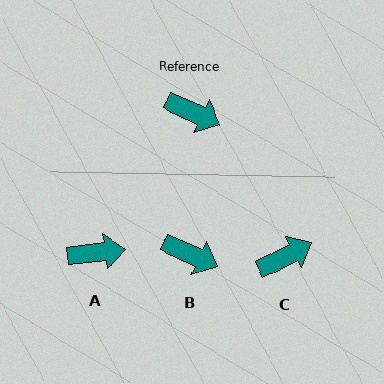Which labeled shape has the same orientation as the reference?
B.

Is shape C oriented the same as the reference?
No, it is off by about 52 degrees.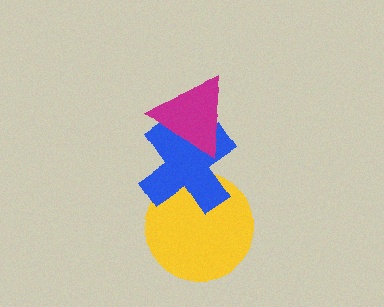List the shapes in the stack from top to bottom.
From top to bottom: the magenta triangle, the blue cross, the yellow circle.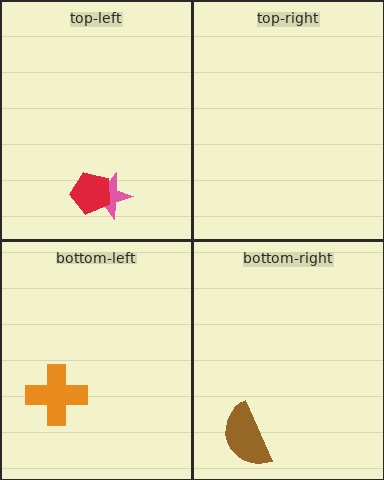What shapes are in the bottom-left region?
The orange cross.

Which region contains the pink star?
The top-left region.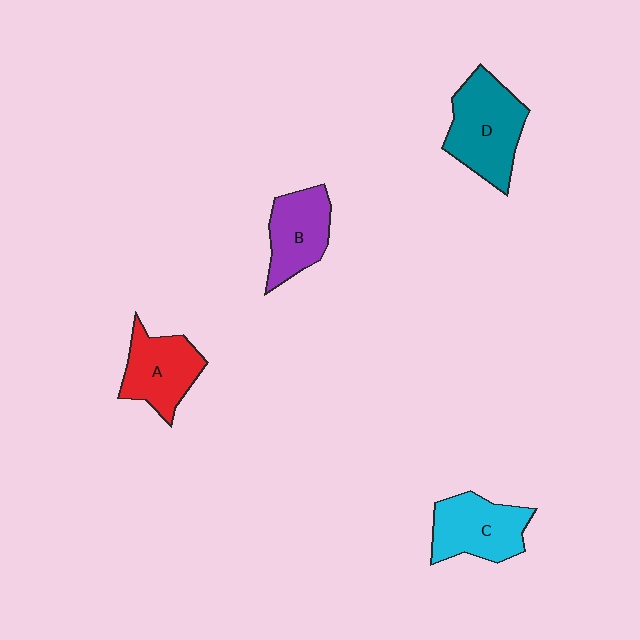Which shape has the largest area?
Shape D (teal).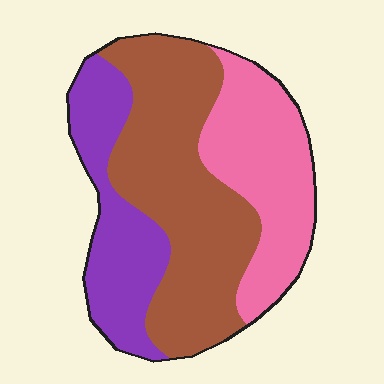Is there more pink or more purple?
Pink.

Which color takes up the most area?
Brown, at roughly 45%.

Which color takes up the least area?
Purple, at roughly 25%.